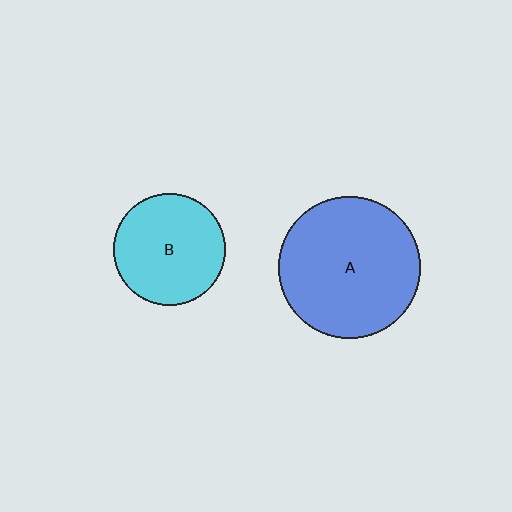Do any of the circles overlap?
No, none of the circles overlap.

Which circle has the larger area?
Circle A (blue).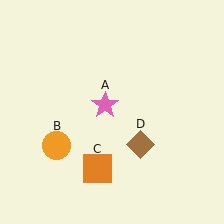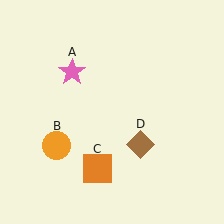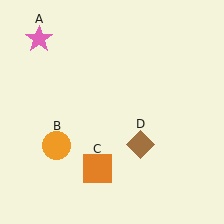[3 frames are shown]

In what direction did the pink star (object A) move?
The pink star (object A) moved up and to the left.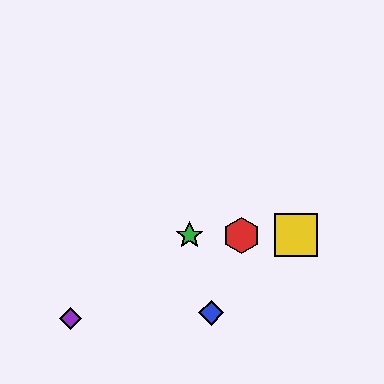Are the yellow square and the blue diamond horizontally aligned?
No, the yellow square is at y≈235 and the blue diamond is at y≈313.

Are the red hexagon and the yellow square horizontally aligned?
Yes, both are at y≈235.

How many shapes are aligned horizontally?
3 shapes (the red hexagon, the green star, the yellow square) are aligned horizontally.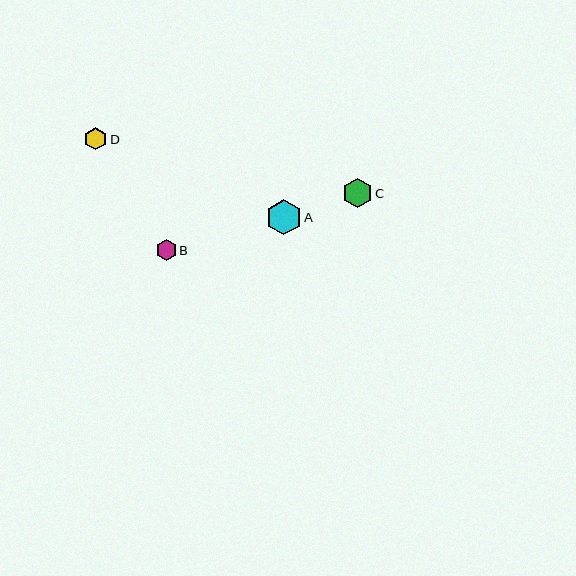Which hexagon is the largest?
Hexagon A is the largest with a size of approximately 35 pixels.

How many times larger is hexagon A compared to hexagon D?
Hexagon A is approximately 1.6 times the size of hexagon D.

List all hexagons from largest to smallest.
From largest to smallest: A, C, D, B.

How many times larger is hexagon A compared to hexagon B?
Hexagon A is approximately 1.7 times the size of hexagon B.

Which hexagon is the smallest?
Hexagon B is the smallest with a size of approximately 21 pixels.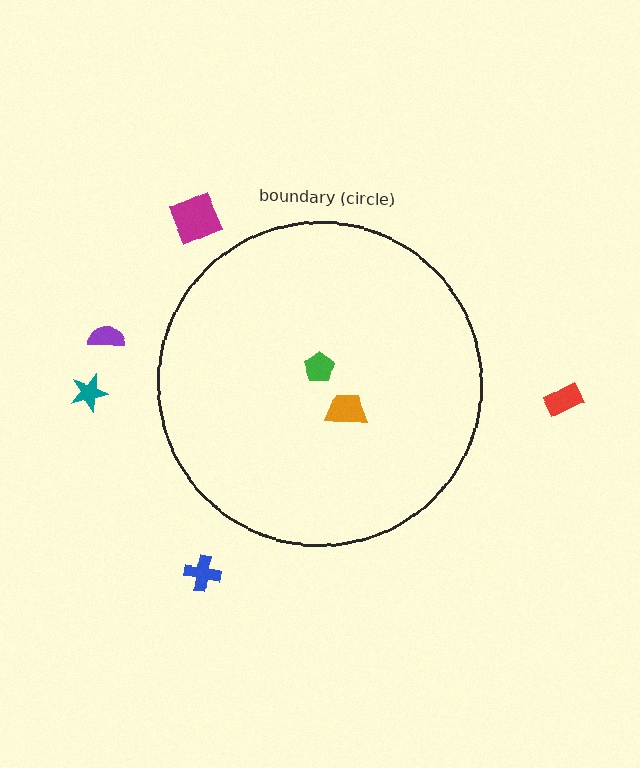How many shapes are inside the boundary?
2 inside, 5 outside.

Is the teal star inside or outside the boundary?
Outside.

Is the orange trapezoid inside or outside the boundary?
Inside.